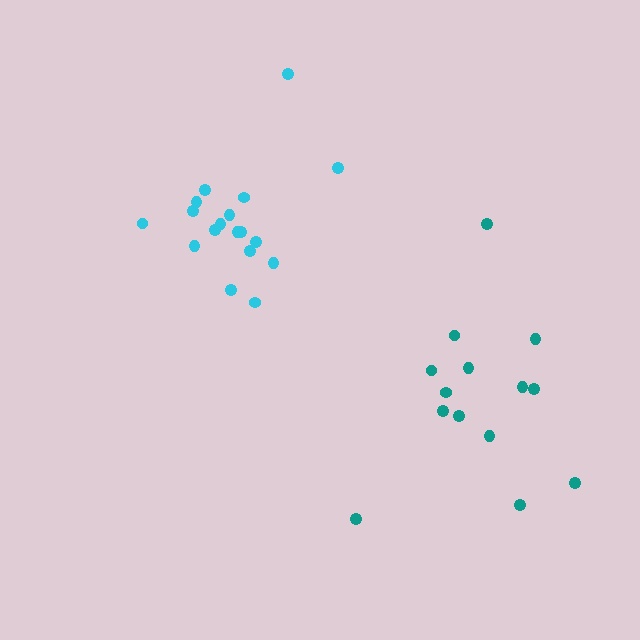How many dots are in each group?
Group 1: 14 dots, Group 2: 18 dots (32 total).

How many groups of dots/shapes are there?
There are 2 groups.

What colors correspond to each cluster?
The clusters are colored: teal, cyan.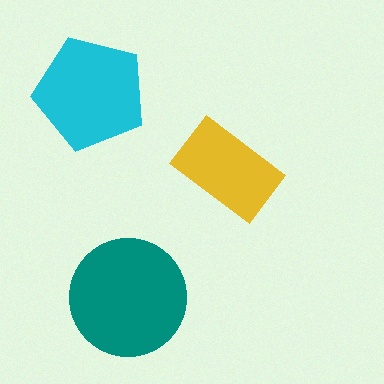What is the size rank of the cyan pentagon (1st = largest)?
2nd.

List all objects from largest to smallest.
The teal circle, the cyan pentagon, the yellow rectangle.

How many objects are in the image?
There are 3 objects in the image.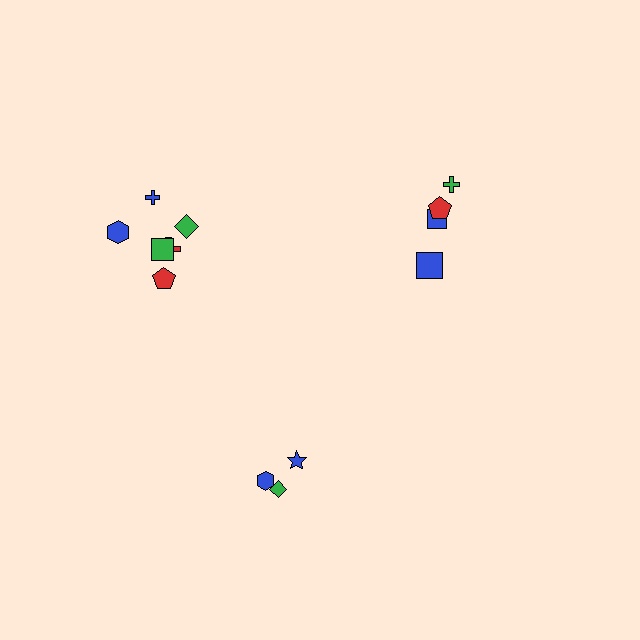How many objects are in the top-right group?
There are 4 objects.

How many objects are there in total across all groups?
There are 13 objects.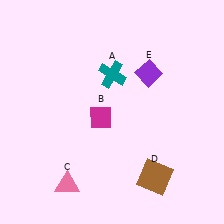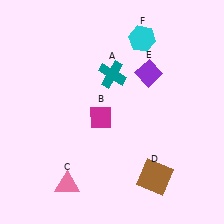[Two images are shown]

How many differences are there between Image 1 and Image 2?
There is 1 difference between the two images.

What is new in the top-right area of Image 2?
A cyan hexagon (F) was added in the top-right area of Image 2.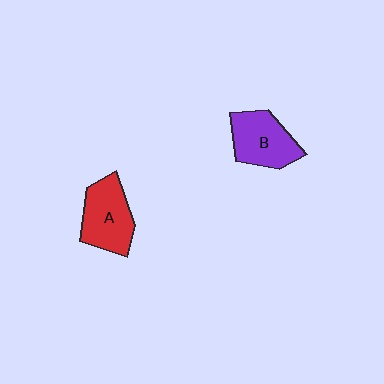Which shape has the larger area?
Shape A (red).